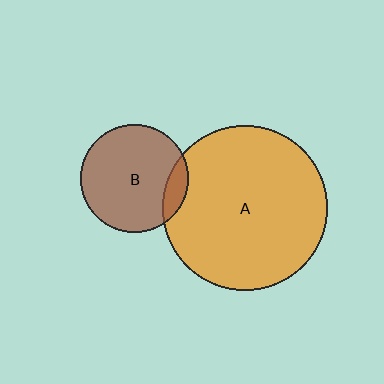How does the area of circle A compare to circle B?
Approximately 2.3 times.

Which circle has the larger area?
Circle A (orange).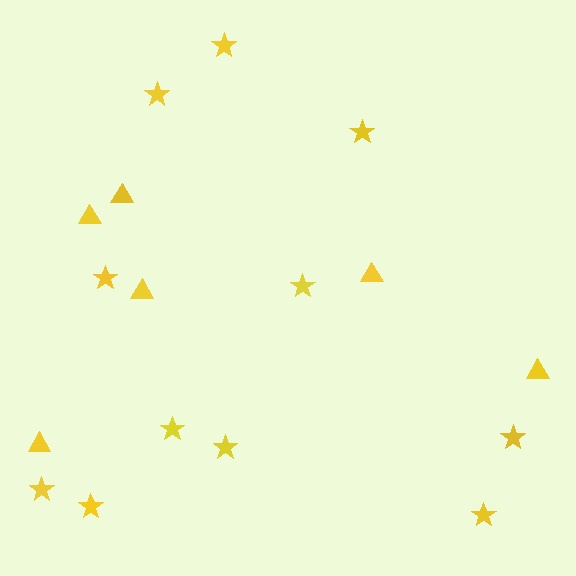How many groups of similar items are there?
There are 2 groups: one group of stars (11) and one group of triangles (6).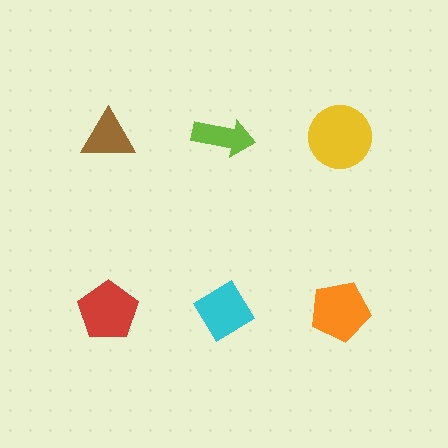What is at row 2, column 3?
An orange pentagon.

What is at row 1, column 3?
A yellow circle.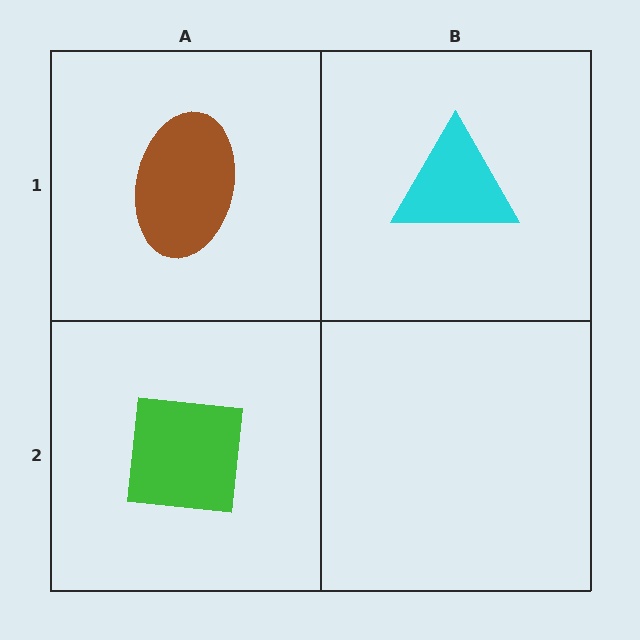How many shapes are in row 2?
1 shape.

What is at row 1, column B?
A cyan triangle.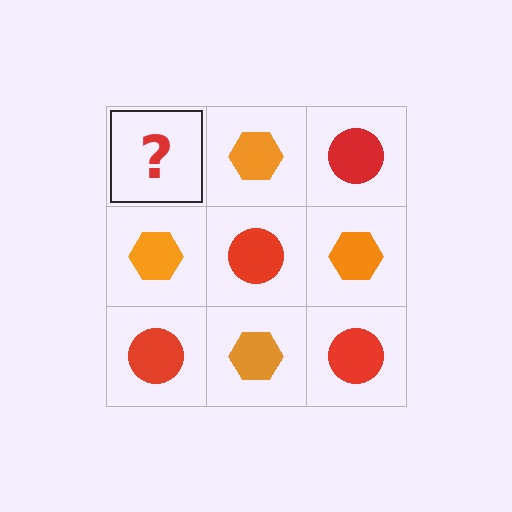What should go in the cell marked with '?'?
The missing cell should contain a red circle.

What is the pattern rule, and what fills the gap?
The rule is that it alternates red circle and orange hexagon in a checkerboard pattern. The gap should be filled with a red circle.